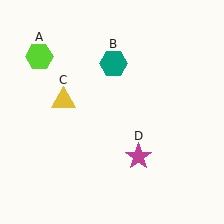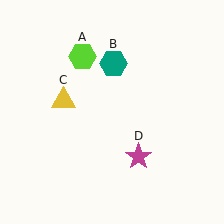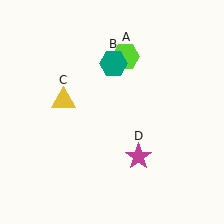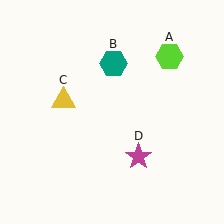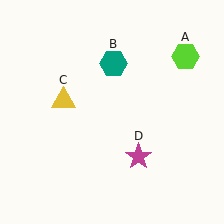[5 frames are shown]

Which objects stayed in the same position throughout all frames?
Teal hexagon (object B) and yellow triangle (object C) and magenta star (object D) remained stationary.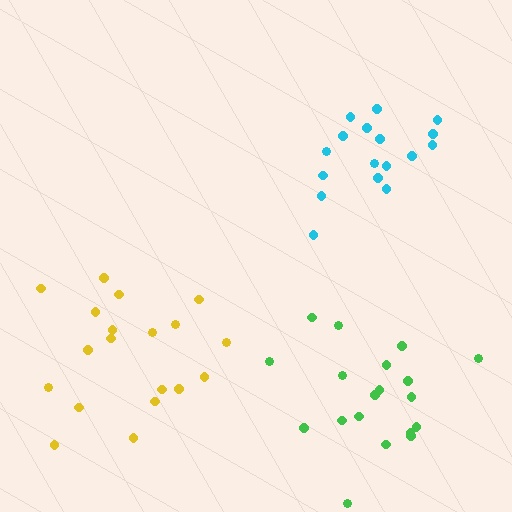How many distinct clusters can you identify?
There are 3 distinct clusters.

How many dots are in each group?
Group 1: 17 dots, Group 2: 19 dots, Group 3: 19 dots (55 total).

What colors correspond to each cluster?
The clusters are colored: cyan, green, yellow.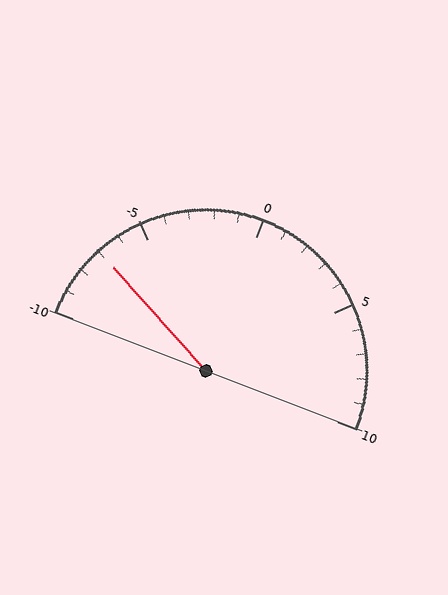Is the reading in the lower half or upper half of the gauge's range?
The reading is in the lower half of the range (-10 to 10).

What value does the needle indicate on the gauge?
The needle indicates approximately -7.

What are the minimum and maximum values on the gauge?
The gauge ranges from -10 to 10.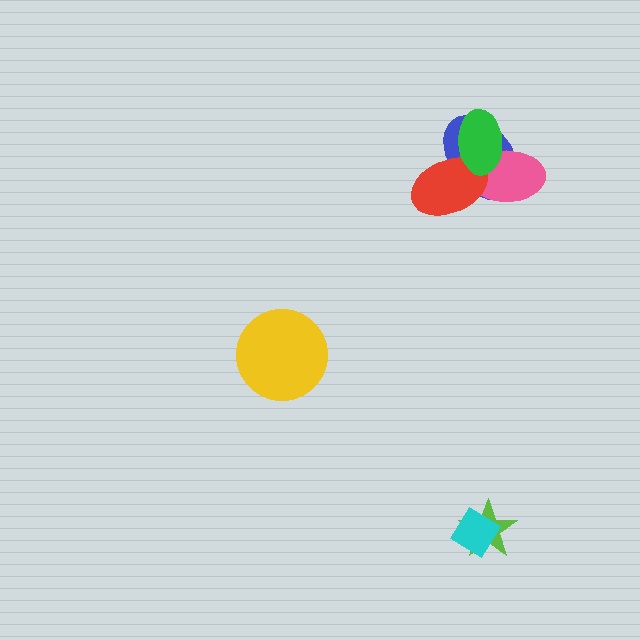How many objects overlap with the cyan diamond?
1 object overlaps with the cyan diamond.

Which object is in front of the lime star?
The cyan diamond is in front of the lime star.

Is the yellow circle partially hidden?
No, no other shape covers it.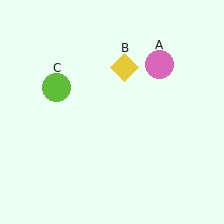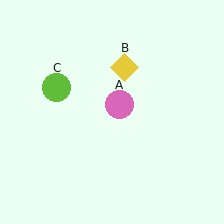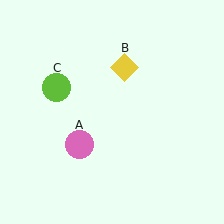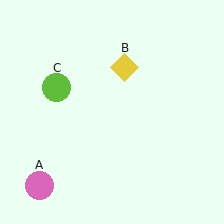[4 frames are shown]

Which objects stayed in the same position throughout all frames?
Yellow diamond (object B) and lime circle (object C) remained stationary.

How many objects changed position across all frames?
1 object changed position: pink circle (object A).